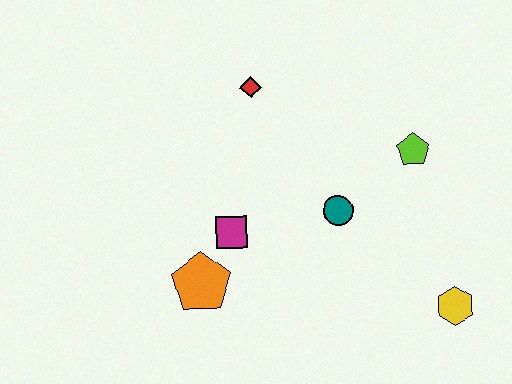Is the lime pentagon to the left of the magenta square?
No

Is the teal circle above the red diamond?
No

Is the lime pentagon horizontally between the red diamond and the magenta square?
No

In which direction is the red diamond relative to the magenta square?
The red diamond is above the magenta square.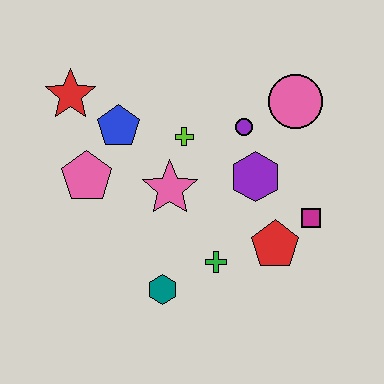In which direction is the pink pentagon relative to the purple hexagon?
The pink pentagon is to the left of the purple hexagon.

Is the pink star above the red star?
No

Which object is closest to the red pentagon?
The magenta square is closest to the red pentagon.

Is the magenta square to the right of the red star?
Yes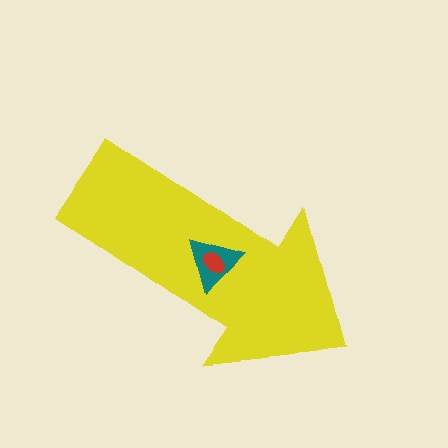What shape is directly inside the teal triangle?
The red ellipse.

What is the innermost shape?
The red ellipse.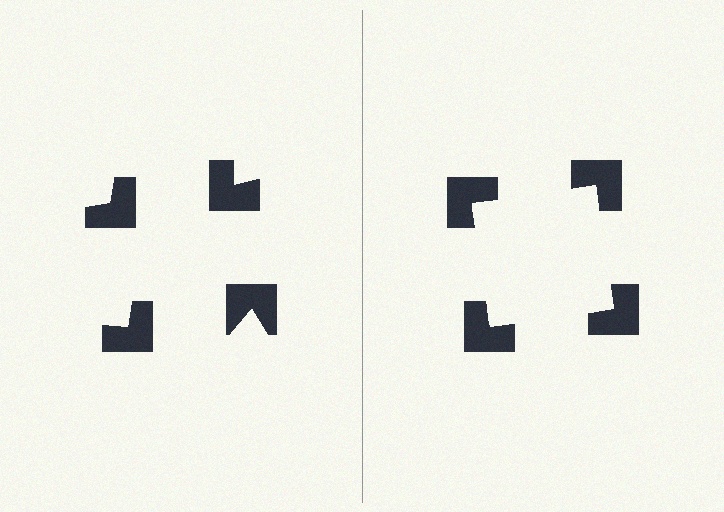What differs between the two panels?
The notched squares are positioned identically on both sides; only the wedge orientations differ. On the right they align to a square; on the left they are misaligned.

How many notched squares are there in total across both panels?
8 — 4 on each side.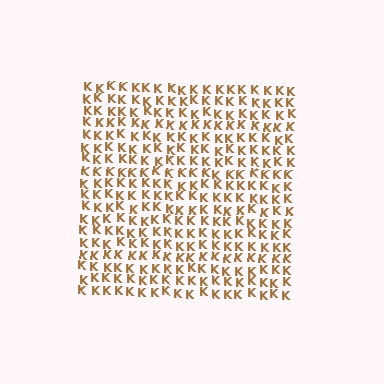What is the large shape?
The large shape is a square.